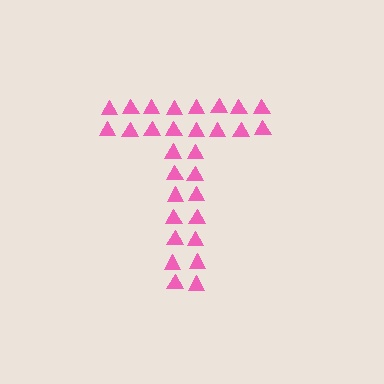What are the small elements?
The small elements are triangles.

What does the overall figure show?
The overall figure shows the letter T.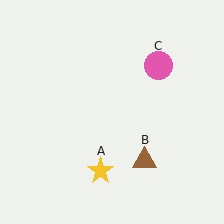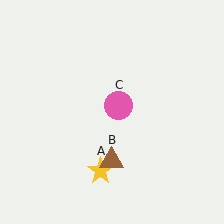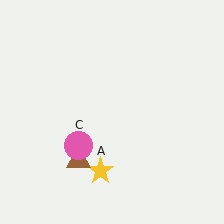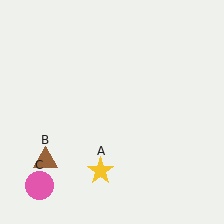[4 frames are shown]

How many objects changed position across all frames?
2 objects changed position: brown triangle (object B), pink circle (object C).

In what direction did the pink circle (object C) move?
The pink circle (object C) moved down and to the left.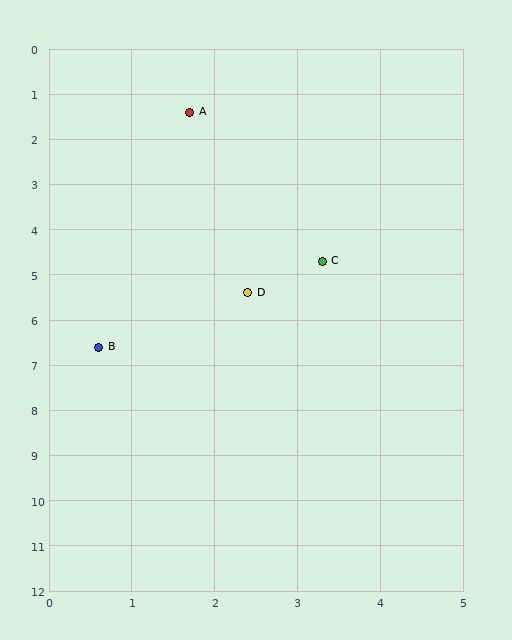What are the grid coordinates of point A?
Point A is at approximately (1.7, 1.4).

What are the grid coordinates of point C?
Point C is at approximately (3.3, 4.7).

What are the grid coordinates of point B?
Point B is at approximately (0.6, 6.6).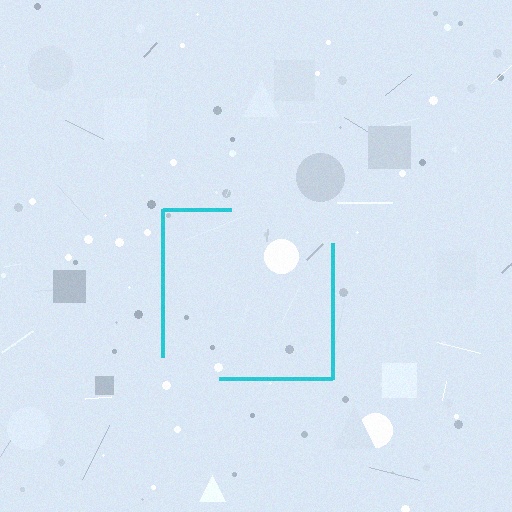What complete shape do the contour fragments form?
The contour fragments form a square.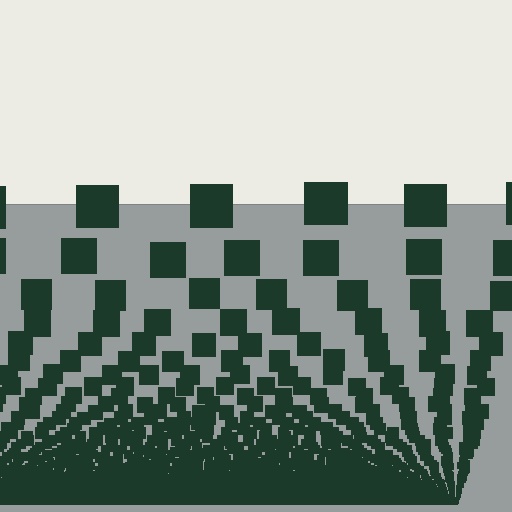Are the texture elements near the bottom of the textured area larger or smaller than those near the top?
Smaller. The gradient is inverted — elements near the bottom are smaller and denser.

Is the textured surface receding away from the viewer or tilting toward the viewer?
The surface appears to tilt toward the viewer. Texture elements get larger and sparser toward the top.